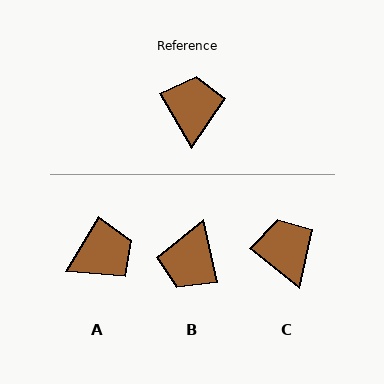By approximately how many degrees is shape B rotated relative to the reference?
Approximately 162 degrees counter-clockwise.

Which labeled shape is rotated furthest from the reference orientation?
B, about 162 degrees away.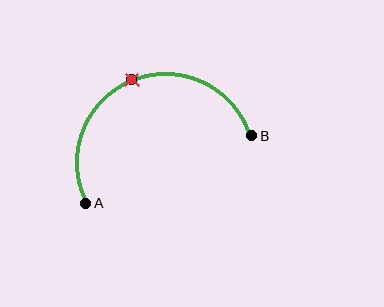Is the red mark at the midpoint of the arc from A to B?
Yes. The red mark lies on the arc at equal arc-length from both A and B — it is the arc midpoint.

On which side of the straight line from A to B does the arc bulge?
The arc bulges above the straight line connecting A and B.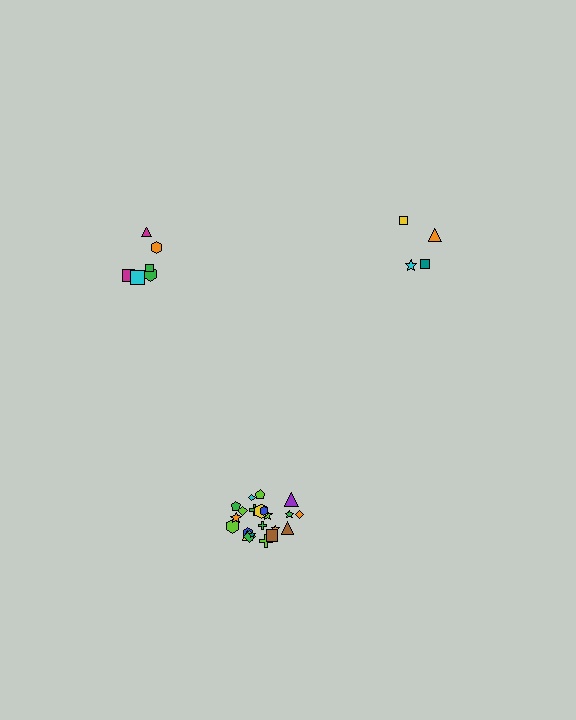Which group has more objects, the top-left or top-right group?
The top-left group.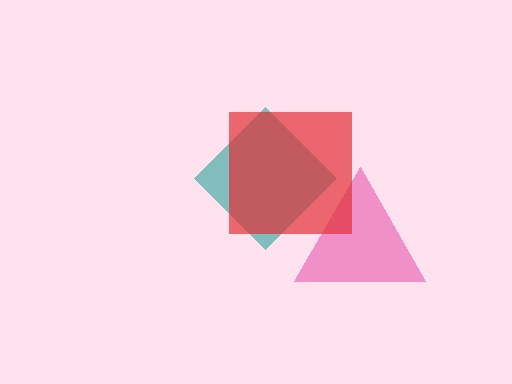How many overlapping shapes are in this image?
There are 3 overlapping shapes in the image.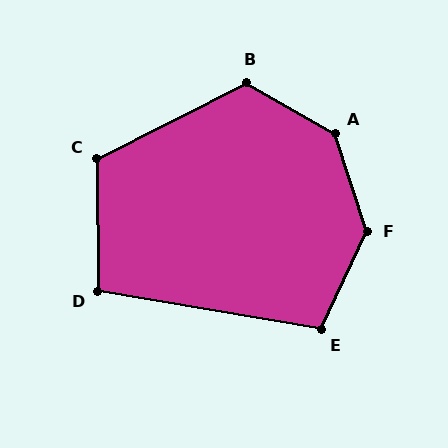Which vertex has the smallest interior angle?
D, at approximately 100 degrees.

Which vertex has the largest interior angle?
A, at approximately 138 degrees.